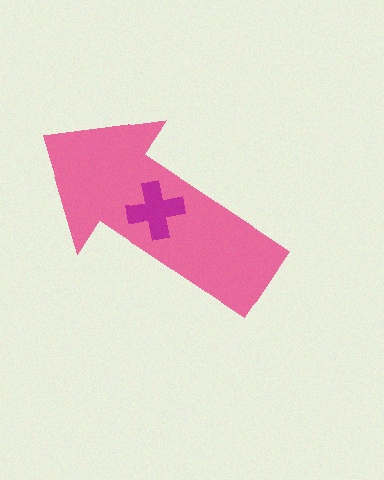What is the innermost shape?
The magenta cross.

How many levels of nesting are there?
2.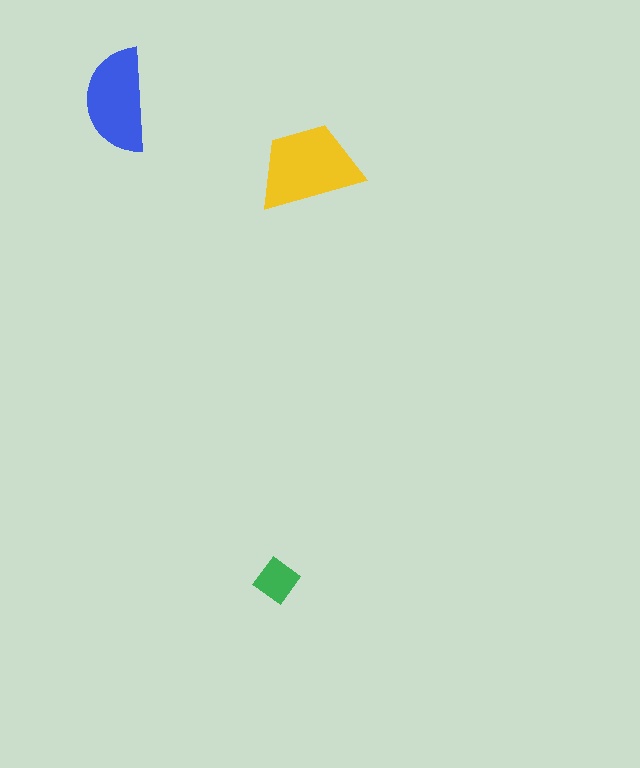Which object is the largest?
The yellow trapezoid.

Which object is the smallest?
The green diamond.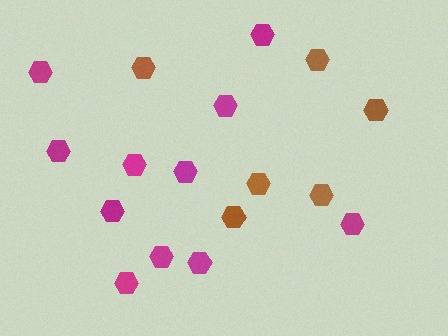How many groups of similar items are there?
There are 2 groups: one group of brown hexagons (6) and one group of magenta hexagons (11).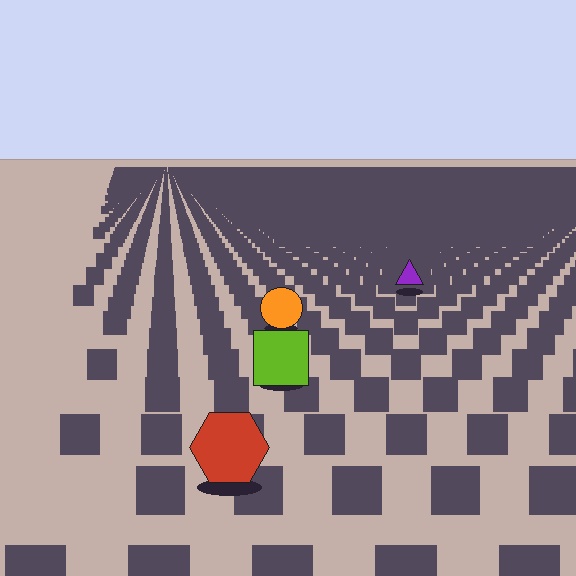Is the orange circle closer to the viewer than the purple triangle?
Yes. The orange circle is closer — you can tell from the texture gradient: the ground texture is coarser near it.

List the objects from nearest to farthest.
From nearest to farthest: the red hexagon, the lime square, the orange circle, the purple triangle.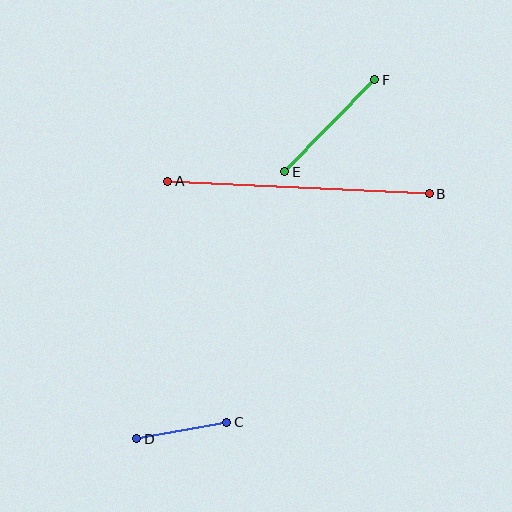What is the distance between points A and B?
The distance is approximately 262 pixels.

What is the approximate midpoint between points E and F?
The midpoint is at approximately (330, 126) pixels.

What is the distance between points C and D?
The distance is approximately 91 pixels.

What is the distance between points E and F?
The distance is approximately 128 pixels.